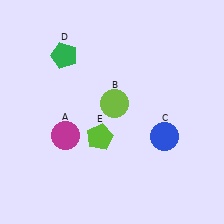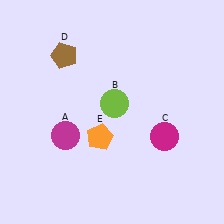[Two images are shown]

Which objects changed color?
C changed from blue to magenta. D changed from green to brown. E changed from lime to orange.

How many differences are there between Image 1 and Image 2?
There are 3 differences between the two images.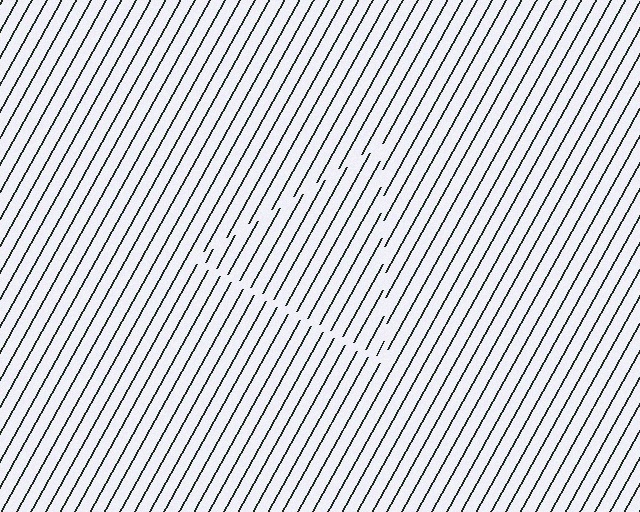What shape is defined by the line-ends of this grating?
An illusory triangle. The interior of the shape contains the same grating, shifted by half a period — the contour is defined by the phase discontinuity where line-ends from the inner and outer gratings abut.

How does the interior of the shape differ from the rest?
The interior of the shape contains the same grating, shifted by half a period — the contour is defined by the phase discontinuity where line-ends from the inner and outer gratings abut.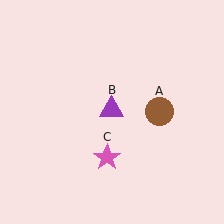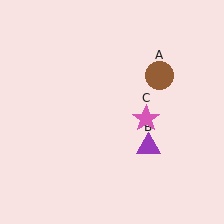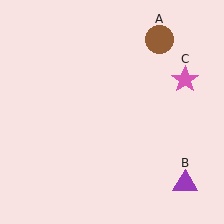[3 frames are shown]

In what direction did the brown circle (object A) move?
The brown circle (object A) moved up.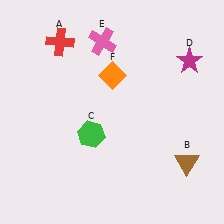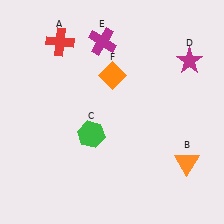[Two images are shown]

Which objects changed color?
B changed from brown to orange. E changed from pink to magenta.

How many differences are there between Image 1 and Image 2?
There are 2 differences between the two images.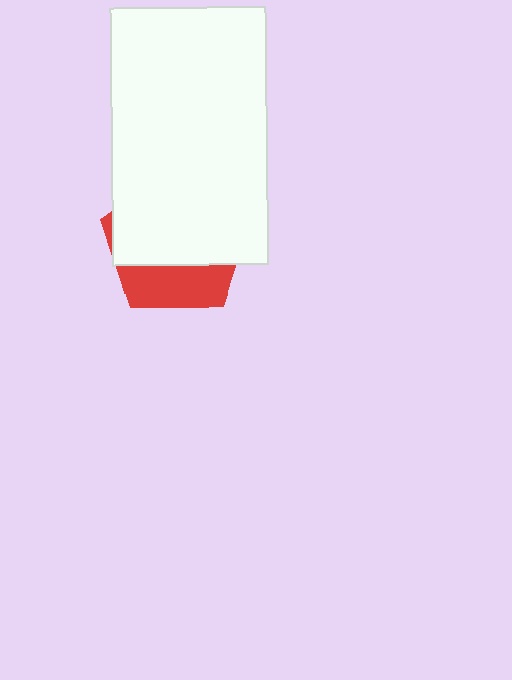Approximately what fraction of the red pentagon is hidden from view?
Roughly 68% of the red pentagon is hidden behind the white rectangle.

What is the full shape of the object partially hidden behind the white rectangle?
The partially hidden object is a red pentagon.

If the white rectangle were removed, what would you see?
You would see the complete red pentagon.